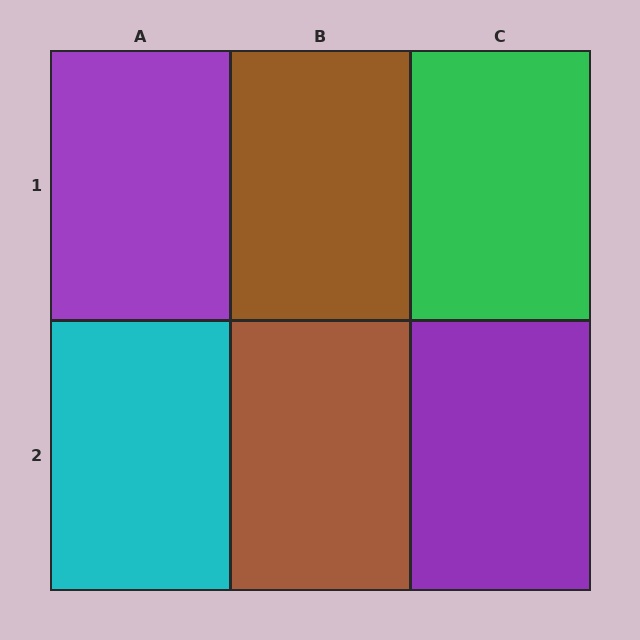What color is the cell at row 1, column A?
Purple.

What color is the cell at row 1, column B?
Brown.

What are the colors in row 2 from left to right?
Cyan, brown, purple.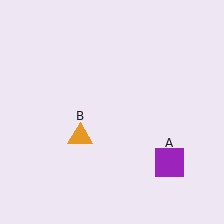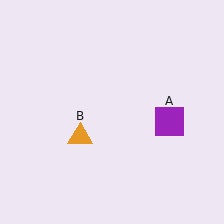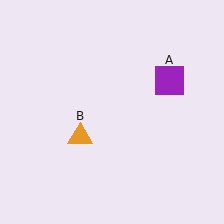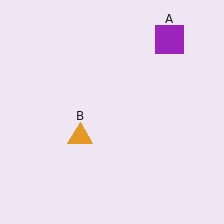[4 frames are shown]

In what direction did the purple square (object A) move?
The purple square (object A) moved up.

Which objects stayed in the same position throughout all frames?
Orange triangle (object B) remained stationary.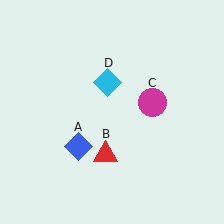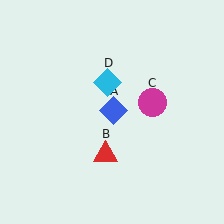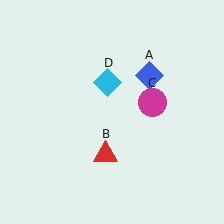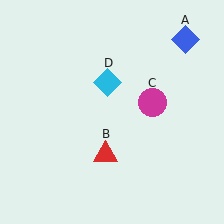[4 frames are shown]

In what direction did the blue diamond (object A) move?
The blue diamond (object A) moved up and to the right.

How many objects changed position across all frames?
1 object changed position: blue diamond (object A).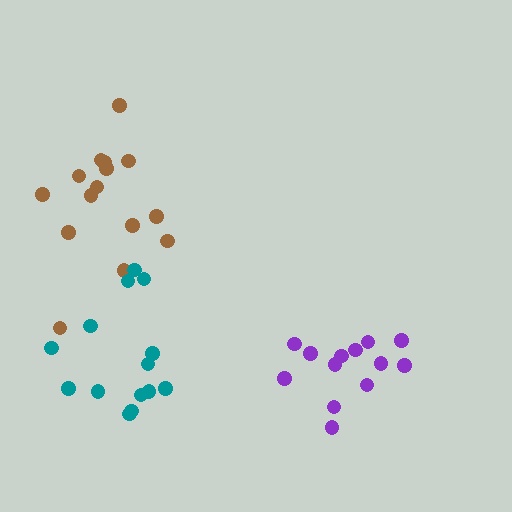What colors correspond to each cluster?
The clusters are colored: brown, purple, teal.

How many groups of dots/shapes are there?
There are 3 groups.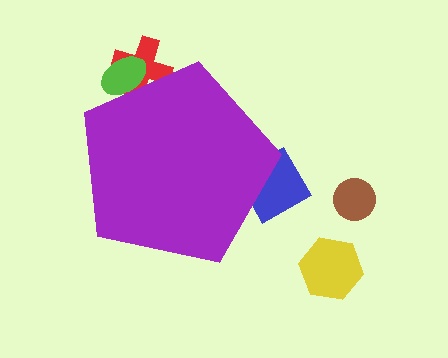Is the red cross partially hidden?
Yes, the red cross is partially hidden behind the purple pentagon.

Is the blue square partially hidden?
Yes, the blue square is partially hidden behind the purple pentagon.